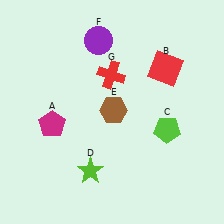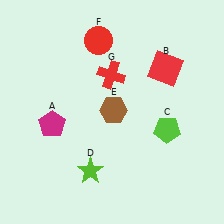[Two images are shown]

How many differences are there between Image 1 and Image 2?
There is 1 difference between the two images.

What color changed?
The circle (F) changed from purple in Image 1 to red in Image 2.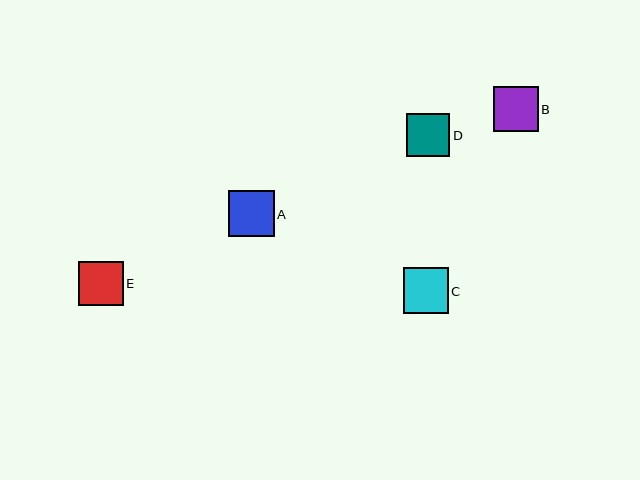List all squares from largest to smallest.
From largest to smallest: A, C, B, E, D.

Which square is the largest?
Square A is the largest with a size of approximately 46 pixels.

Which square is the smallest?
Square D is the smallest with a size of approximately 43 pixels.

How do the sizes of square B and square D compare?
Square B and square D are approximately the same size.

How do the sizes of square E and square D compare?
Square E and square D are approximately the same size.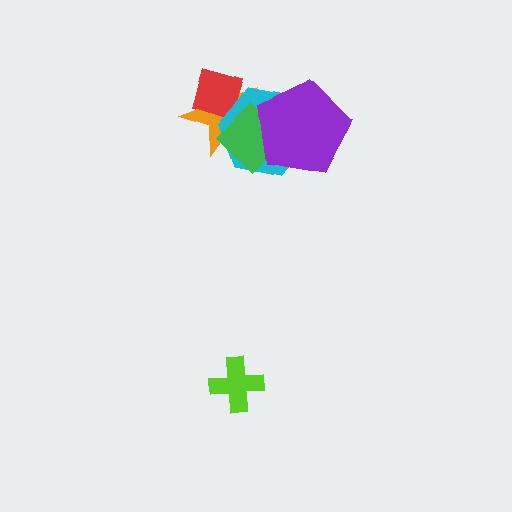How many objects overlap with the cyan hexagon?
4 objects overlap with the cyan hexagon.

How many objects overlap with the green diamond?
4 objects overlap with the green diamond.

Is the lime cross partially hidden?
No, no other shape covers it.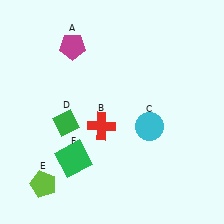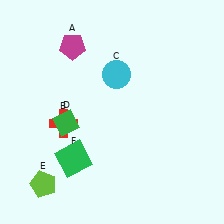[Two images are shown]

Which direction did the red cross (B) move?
The red cross (B) moved left.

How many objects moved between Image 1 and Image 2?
2 objects moved between the two images.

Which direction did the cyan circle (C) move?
The cyan circle (C) moved up.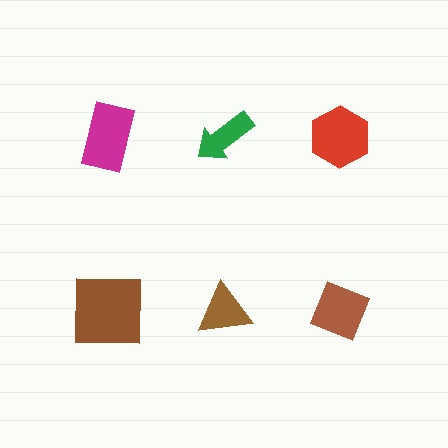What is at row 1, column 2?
A green arrow.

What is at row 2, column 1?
A brown square.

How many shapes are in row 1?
3 shapes.